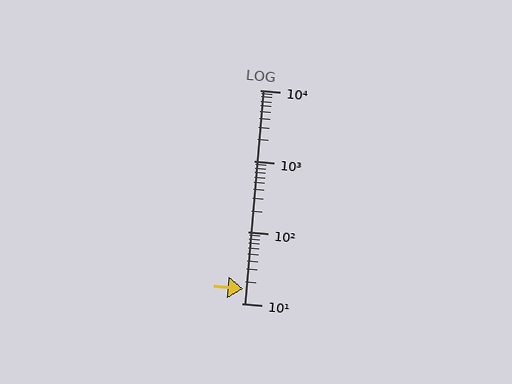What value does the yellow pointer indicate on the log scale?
The pointer indicates approximately 16.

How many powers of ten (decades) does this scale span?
The scale spans 3 decades, from 10 to 10000.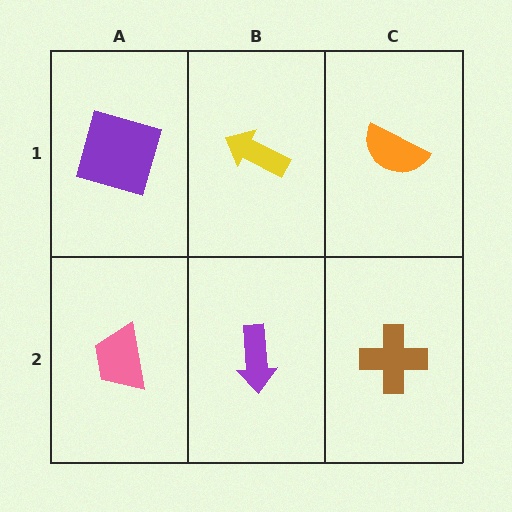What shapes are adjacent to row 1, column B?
A purple arrow (row 2, column B), a purple square (row 1, column A), an orange semicircle (row 1, column C).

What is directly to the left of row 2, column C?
A purple arrow.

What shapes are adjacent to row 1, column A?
A pink trapezoid (row 2, column A), a yellow arrow (row 1, column B).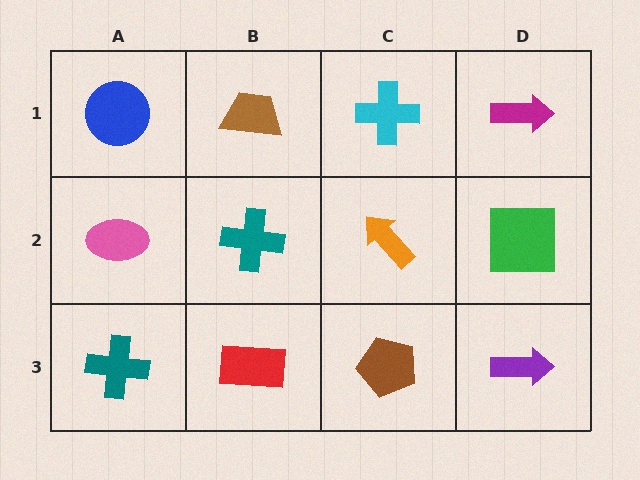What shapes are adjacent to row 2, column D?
A magenta arrow (row 1, column D), a purple arrow (row 3, column D), an orange arrow (row 2, column C).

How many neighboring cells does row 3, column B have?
3.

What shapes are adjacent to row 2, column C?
A cyan cross (row 1, column C), a brown pentagon (row 3, column C), a teal cross (row 2, column B), a green square (row 2, column D).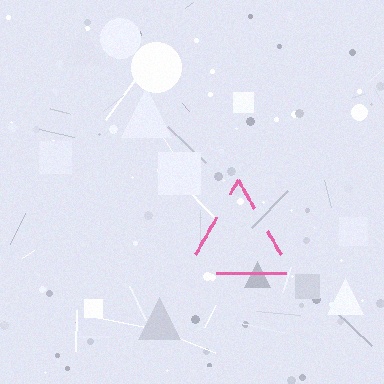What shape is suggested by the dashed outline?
The dashed outline suggests a triangle.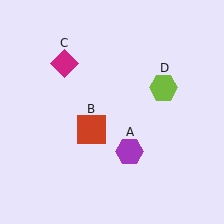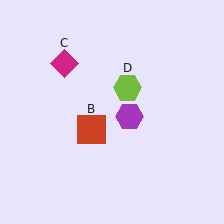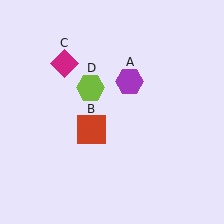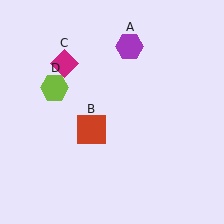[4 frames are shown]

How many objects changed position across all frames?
2 objects changed position: purple hexagon (object A), lime hexagon (object D).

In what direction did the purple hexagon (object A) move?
The purple hexagon (object A) moved up.